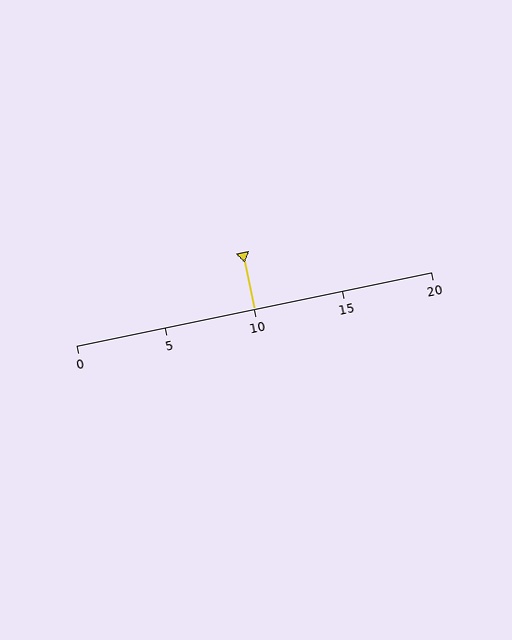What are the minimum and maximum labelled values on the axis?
The axis runs from 0 to 20.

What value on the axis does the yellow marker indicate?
The marker indicates approximately 10.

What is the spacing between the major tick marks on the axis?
The major ticks are spaced 5 apart.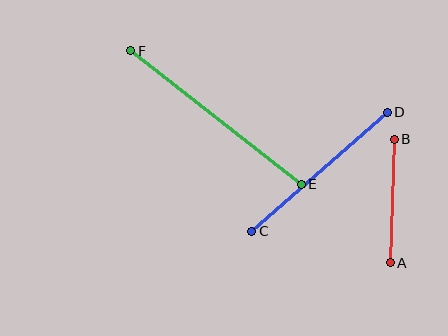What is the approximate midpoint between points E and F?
The midpoint is at approximately (216, 117) pixels.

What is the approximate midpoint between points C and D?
The midpoint is at approximately (320, 172) pixels.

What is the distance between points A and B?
The distance is approximately 124 pixels.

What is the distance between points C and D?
The distance is approximately 181 pixels.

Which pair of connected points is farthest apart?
Points E and F are farthest apart.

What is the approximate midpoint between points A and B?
The midpoint is at approximately (392, 201) pixels.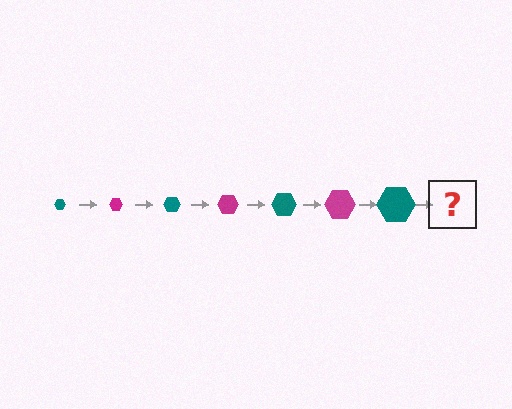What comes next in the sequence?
The next element should be a magenta hexagon, larger than the previous one.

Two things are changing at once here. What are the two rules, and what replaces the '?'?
The two rules are that the hexagon grows larger each step and the color cycles through teal and magenta. The '?' should be a magenta hexagon, larger than the previous one.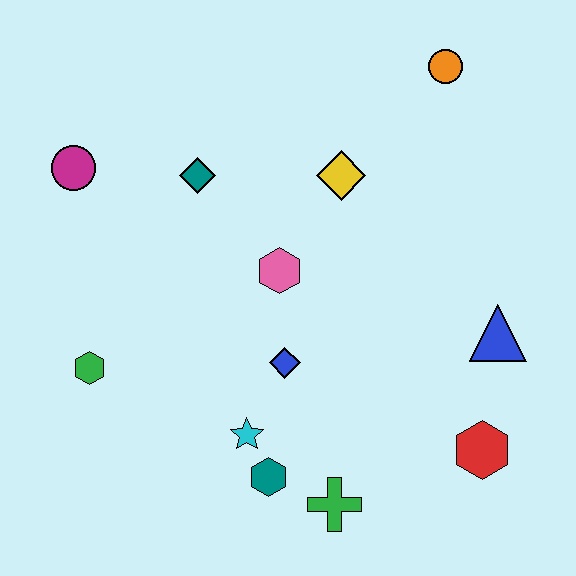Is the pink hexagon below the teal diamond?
Yes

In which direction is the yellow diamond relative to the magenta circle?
The yellow diamond is to the right of the magenta circle.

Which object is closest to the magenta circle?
The teal diamond is closest to the magenta circle.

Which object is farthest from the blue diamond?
The orange circle is farthest from the blue diamond.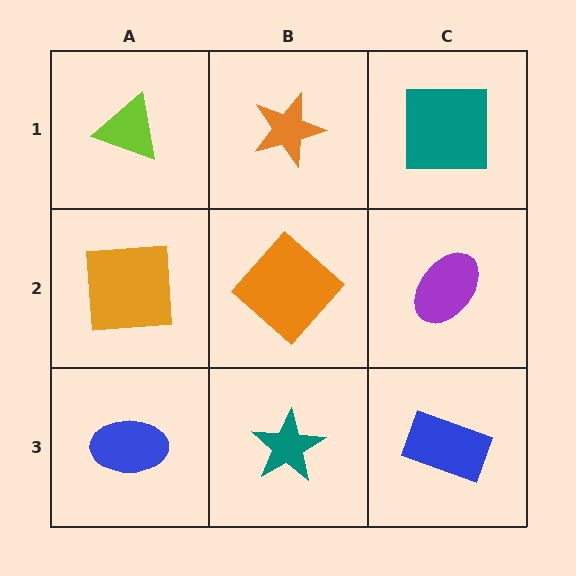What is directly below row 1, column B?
An orange diamond.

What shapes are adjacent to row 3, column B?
An orange diamond (row 2, column B), a blue ellipse (row 3, column A), a blue rectangle (row 3, column C).